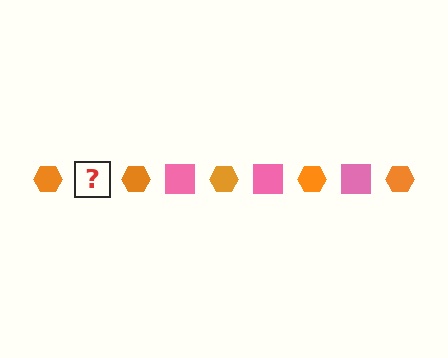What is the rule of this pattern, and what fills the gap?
The rule is that the pattern alternates between orange hexagon and pink square. The gap should be filled with a pink square.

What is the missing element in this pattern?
The missing element is a pink square.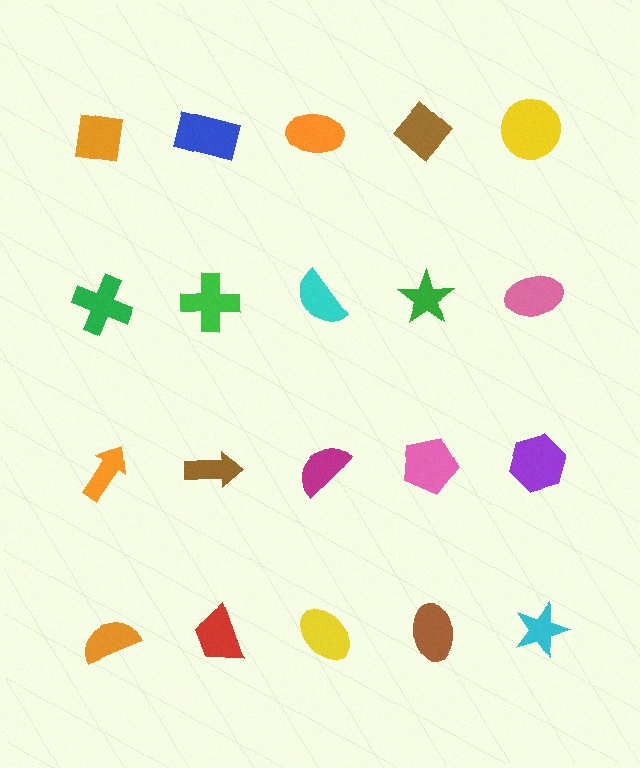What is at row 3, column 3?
A magenta semicircle.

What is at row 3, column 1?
An orange arrow.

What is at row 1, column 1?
An orange square.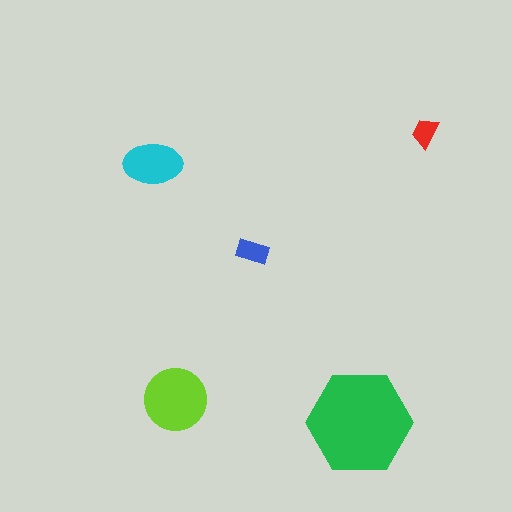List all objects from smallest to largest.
The red trapezoid, the blue rectangle, the cyan ellipse, the lime circle, the green hexagon.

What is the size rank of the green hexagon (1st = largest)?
1st.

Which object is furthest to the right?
The red trapezoid is rightmost.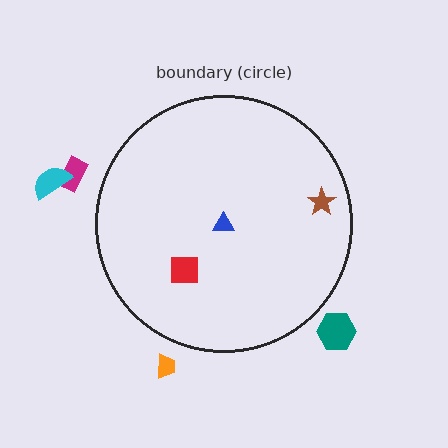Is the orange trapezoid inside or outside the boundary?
Outside.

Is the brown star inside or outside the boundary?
Inside.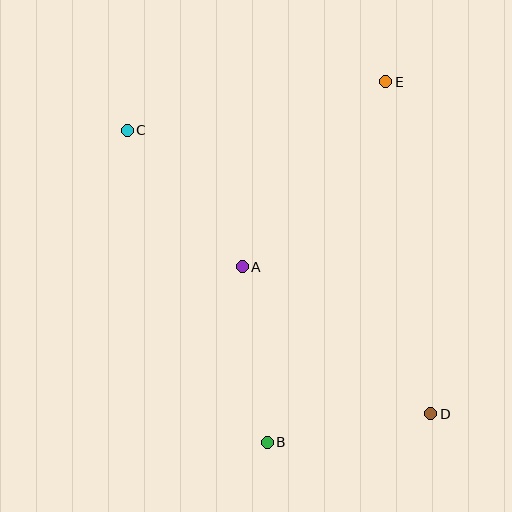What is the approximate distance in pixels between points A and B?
The distance between A and B is approximately 177 pixels.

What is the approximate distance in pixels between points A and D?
The distance between A and D is approximately 239 pixels.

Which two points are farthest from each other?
Points C and D are farthest from each other.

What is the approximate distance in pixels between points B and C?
The distance between B and C is approximately 342 pixels.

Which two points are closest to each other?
Points B and D are closest to each other.